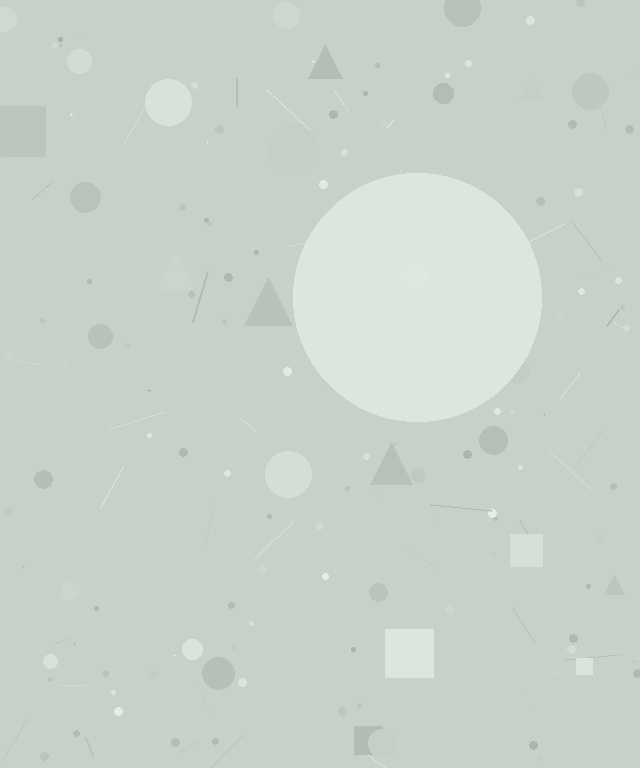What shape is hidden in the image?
A circle is hidden in the image.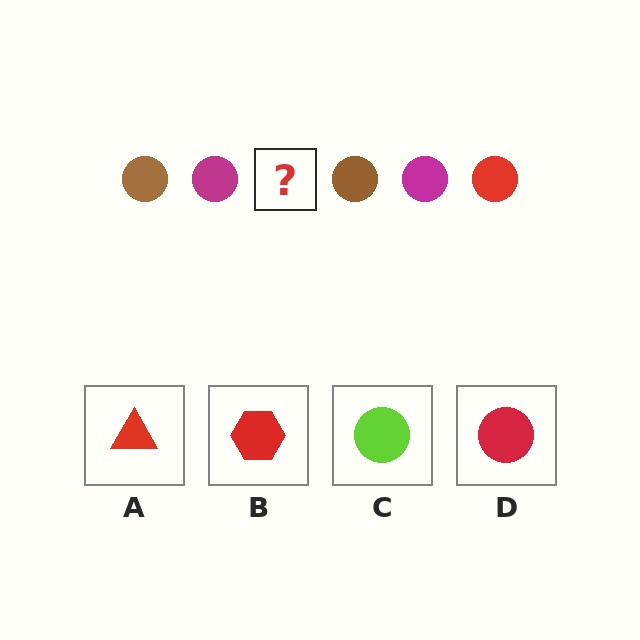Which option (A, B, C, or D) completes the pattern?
D.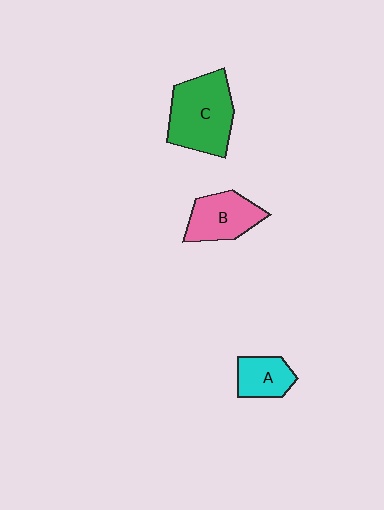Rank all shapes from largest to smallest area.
From largest to smallest: C (green), B (pink), A (cyan).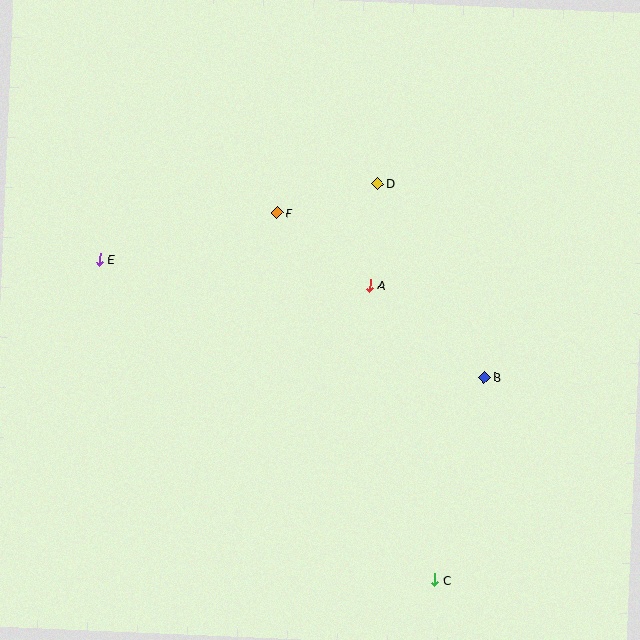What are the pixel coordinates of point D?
Point D is at (378, 184).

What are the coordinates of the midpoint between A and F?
The midpoint between A and F is at (324, 249).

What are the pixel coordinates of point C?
Point C is at (435, 580).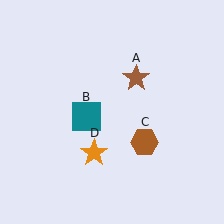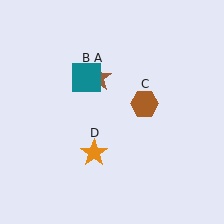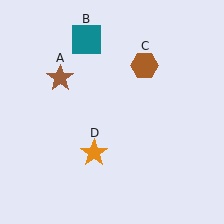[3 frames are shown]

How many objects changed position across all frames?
3 objects changed position: brown star (object A), teal square (object B), brown hexagon (object C).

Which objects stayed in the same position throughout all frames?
Orange star (object D) remained stationary.